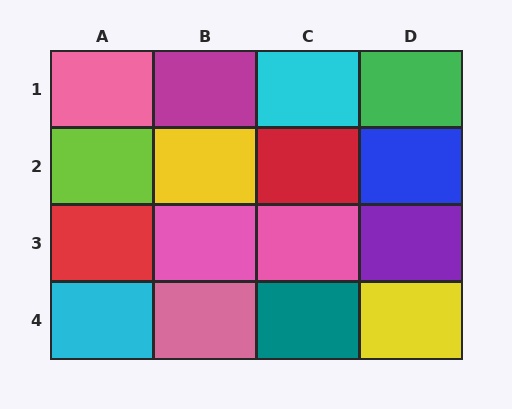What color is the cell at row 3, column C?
Pink.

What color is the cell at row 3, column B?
Pink.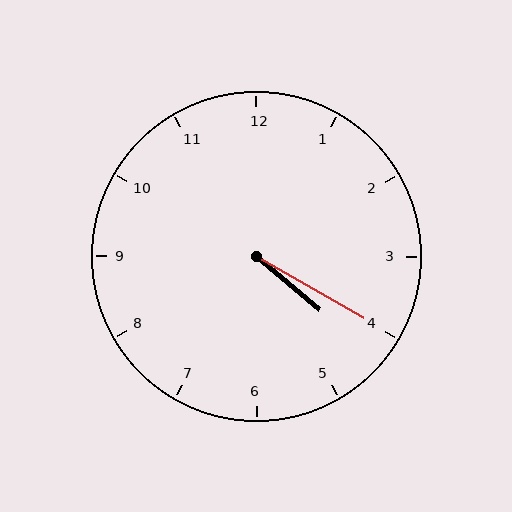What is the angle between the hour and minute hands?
Approximately 10 degrees.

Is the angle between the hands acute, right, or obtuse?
It is acute.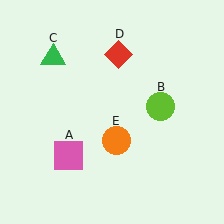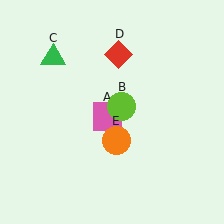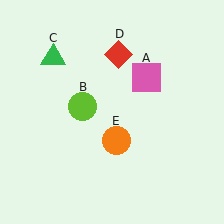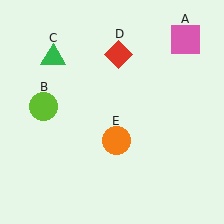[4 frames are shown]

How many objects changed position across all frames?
2 objects changed position: pink square (object A), lime circle (object B).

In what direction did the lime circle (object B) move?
The lime circle (object B) moved left.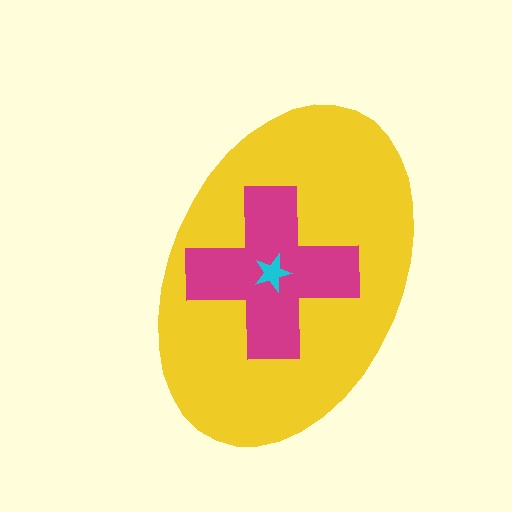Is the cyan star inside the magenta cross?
Yes.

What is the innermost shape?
The cyan star.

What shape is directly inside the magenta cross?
The cyan star.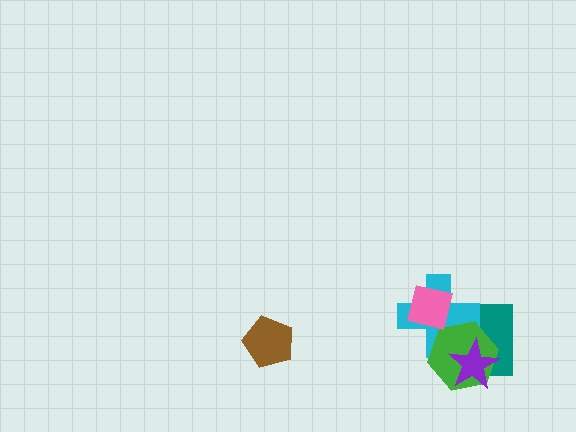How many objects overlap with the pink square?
1 object overlaps with the pink square.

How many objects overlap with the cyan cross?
4 objects overlap with the cyan cross.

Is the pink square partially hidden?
No, no other shape covers it.